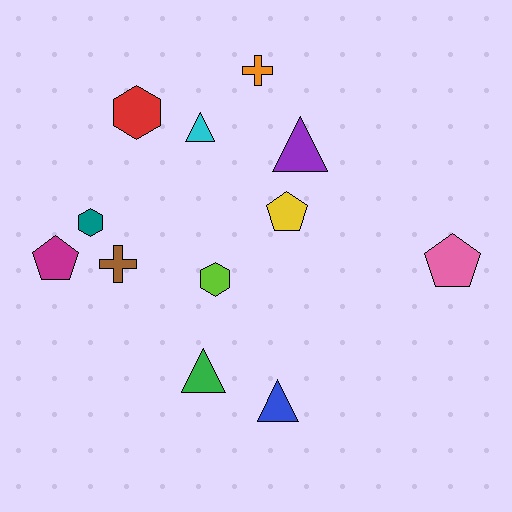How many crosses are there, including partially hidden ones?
There are 2 crosses.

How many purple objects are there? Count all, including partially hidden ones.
There is 1 purple object.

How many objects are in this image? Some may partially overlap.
There are 12 objects.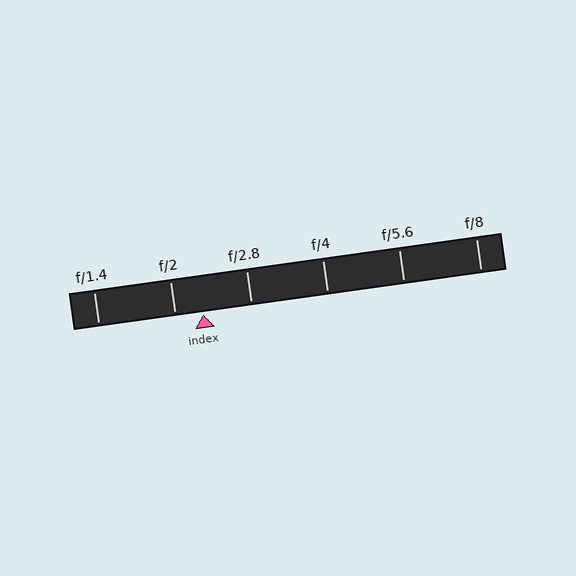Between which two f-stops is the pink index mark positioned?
The index mark is between f/2 and f/2.8.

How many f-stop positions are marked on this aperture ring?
There are 6 f-stop positions marked.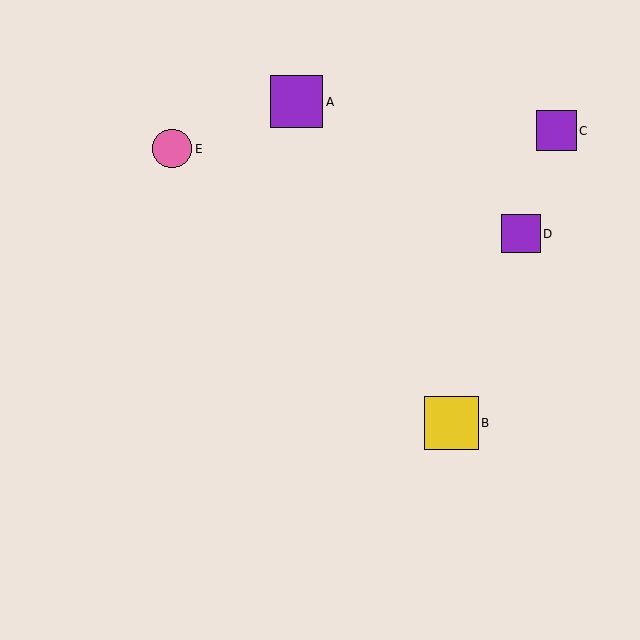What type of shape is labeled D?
Shape D is a purple square.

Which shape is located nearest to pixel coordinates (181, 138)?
The pink circle (labeled E) at (172, 149) is nearest to that location.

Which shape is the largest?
The yellow square (labeled B) is the largest.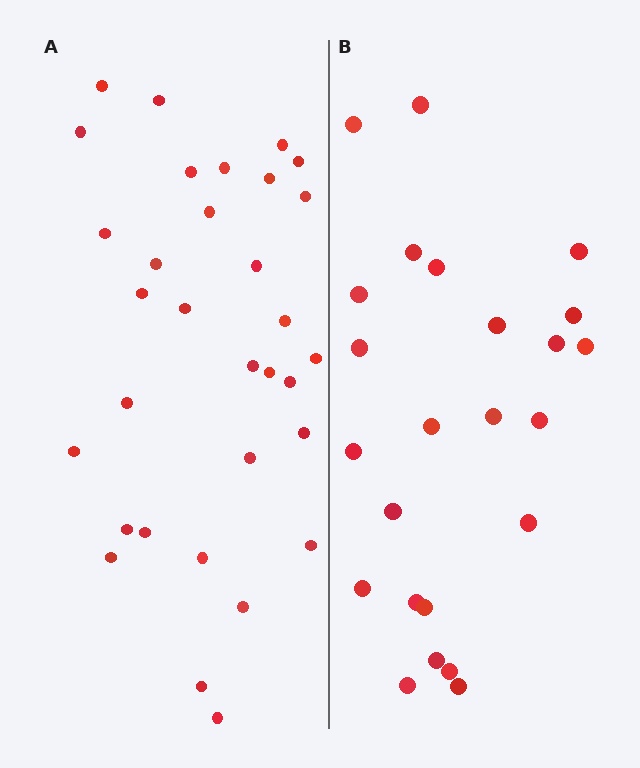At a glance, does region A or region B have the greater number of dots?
Region A (the left region) has more dots.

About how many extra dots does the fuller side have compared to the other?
Region A has roughly 8 or so more dots than region B.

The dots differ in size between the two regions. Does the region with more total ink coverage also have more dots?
No. Region B has more total ink coverage because its dots are larger, but region A actually contains more individual dots. Total area can be misleading — the number of items is what matters here.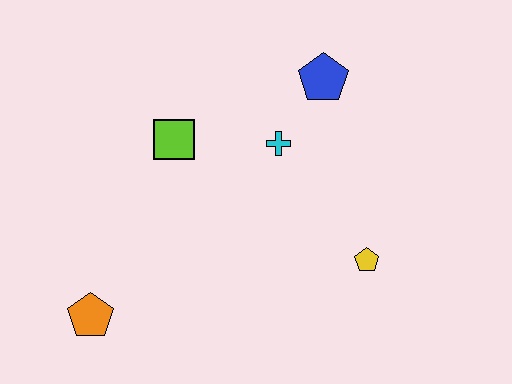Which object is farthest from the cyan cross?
The orange pentagon is farthest from the cyan cross.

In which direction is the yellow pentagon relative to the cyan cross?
The yellow pentagon is below the cyan cross.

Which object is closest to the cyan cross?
The blue pentagon is closest to the cyan cross.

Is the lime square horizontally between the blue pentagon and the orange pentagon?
Yes